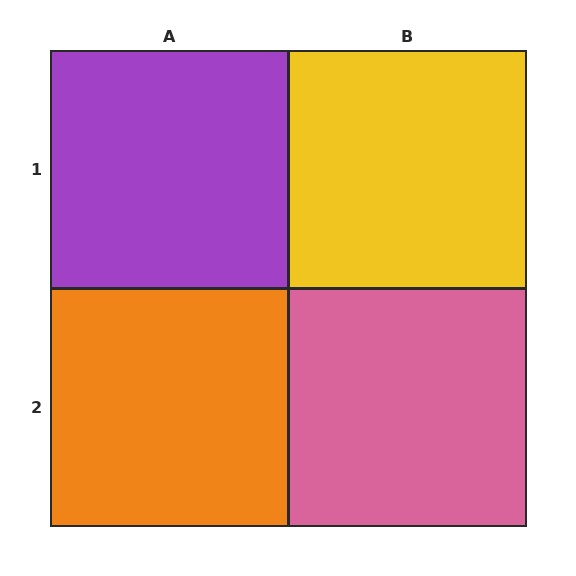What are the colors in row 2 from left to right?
Orange, pink.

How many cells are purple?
1 cell is purple.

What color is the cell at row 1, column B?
Yellow.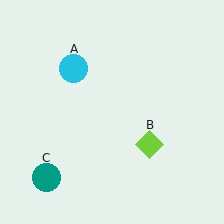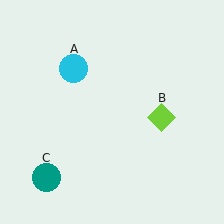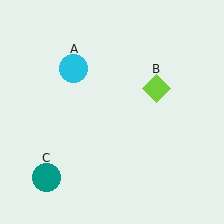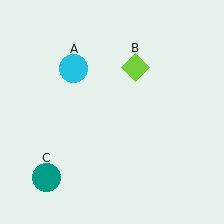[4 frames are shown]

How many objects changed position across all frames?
1 object changed position: lime diamond (object B).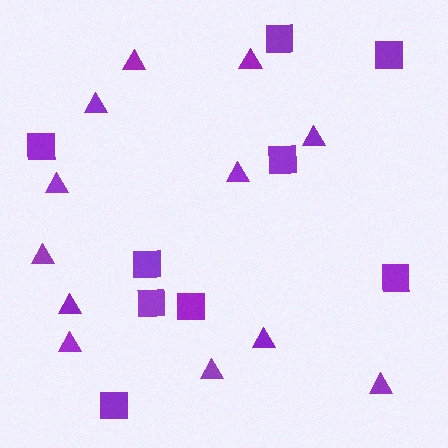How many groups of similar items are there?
There are 2 groups: one group of squares (9) and one group of triangles (12).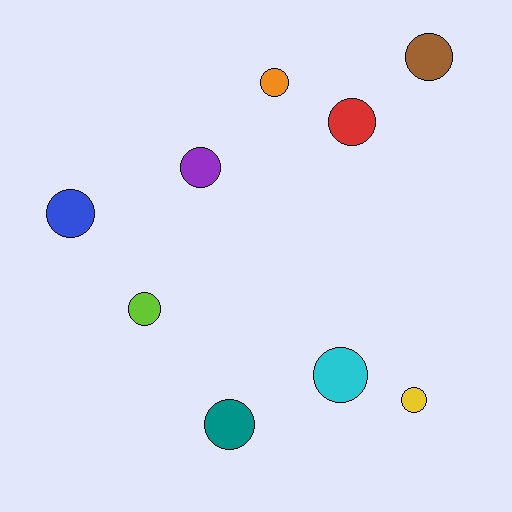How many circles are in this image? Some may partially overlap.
There are 9 circles.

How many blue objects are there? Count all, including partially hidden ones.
There is 1 blue object.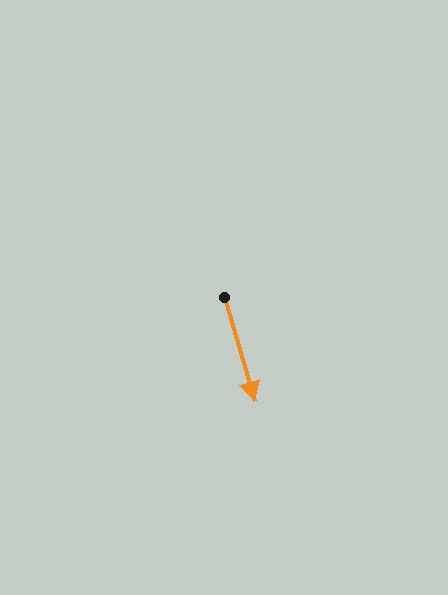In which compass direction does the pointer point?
South.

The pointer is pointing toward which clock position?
Roughly 5 o'clock.